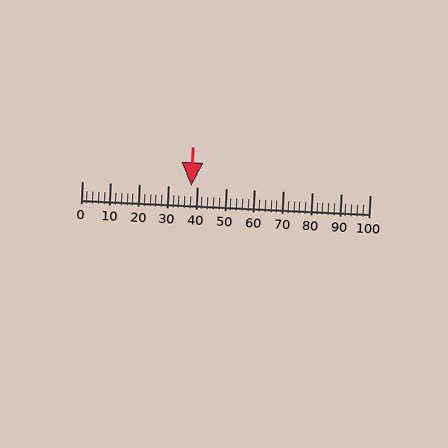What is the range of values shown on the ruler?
The ruler shows values from 0 to 100.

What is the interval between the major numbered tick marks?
The major tick marks are spaced 10 units apart.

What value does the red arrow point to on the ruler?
The red arrow points to approximately 38.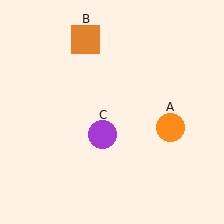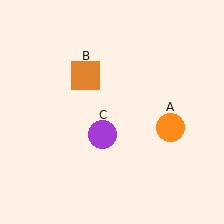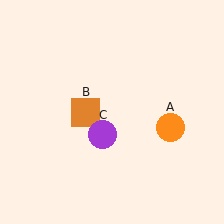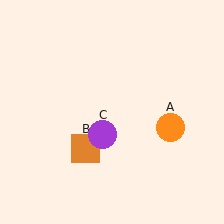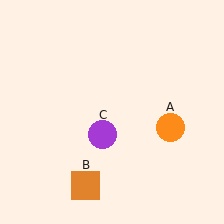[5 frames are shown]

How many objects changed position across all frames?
1 object changed position: orange square (object B).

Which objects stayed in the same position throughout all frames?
Orange circle (object A) and purple circle (object C) remained stationary.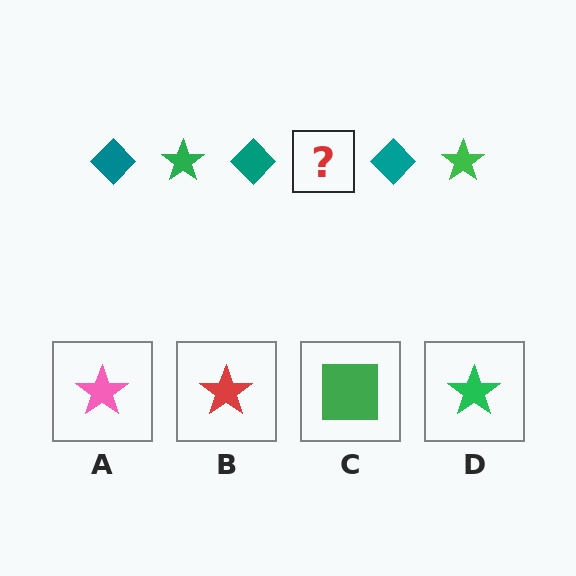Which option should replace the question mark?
Option D.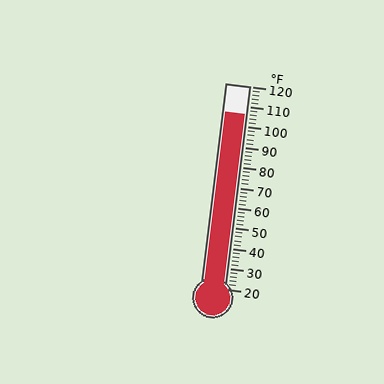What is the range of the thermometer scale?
The thermometer scale ranges from 20°F to 120°F.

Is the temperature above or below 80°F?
The temperature is above 80°F.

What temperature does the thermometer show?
The thermometer shows approximately 106°F.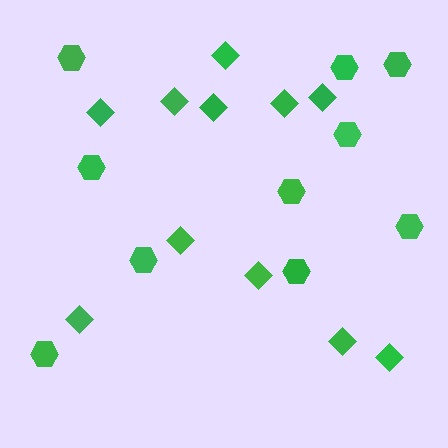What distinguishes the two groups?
There are 2 groups: one group of diamonds (11) and one group of hexagons (10).